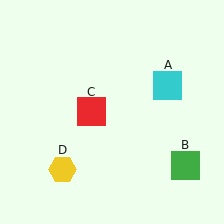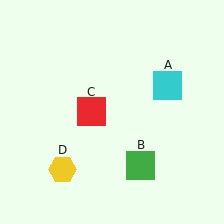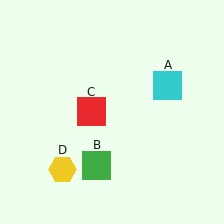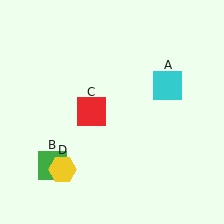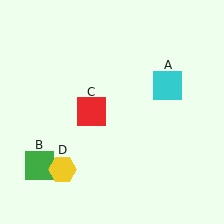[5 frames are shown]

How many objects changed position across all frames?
1 object changed position: green square (object B).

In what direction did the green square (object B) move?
The green square (object B) moved left.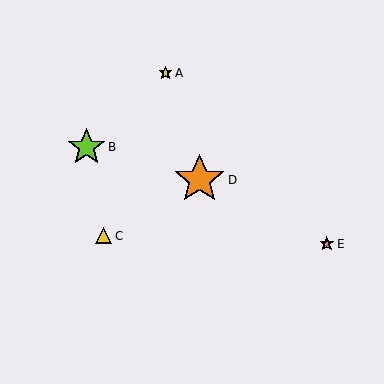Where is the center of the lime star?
The center of the lime star is at (87, 147).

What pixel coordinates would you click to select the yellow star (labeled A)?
Click at (166, 73) to select the yellow star A.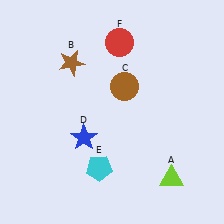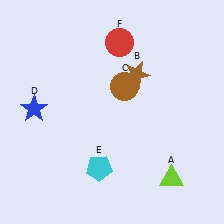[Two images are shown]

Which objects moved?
The objects that moved are: the brown star (B), the blue star (D).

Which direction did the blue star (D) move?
The blue star (D) moved left.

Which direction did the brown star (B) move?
The brown star (B) moved right.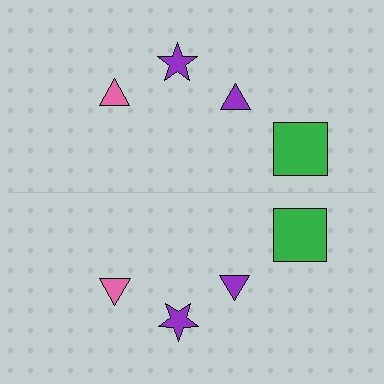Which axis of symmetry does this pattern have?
The pattern has a horizontal axis of symmetry running through the center of the image.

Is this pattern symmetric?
Yes, this pattern has bilateral (reflection) symmetry.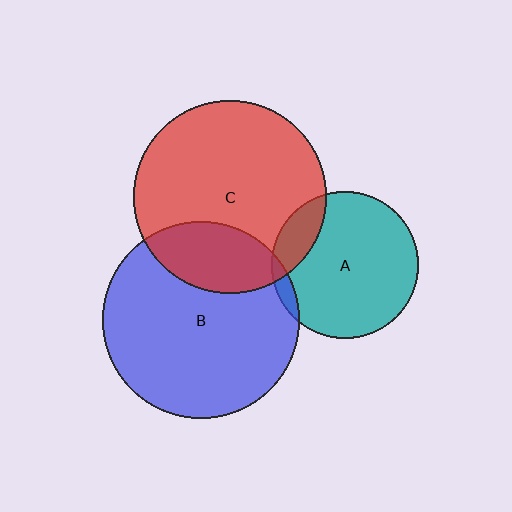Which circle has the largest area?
Circle B (blue).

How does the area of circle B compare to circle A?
Approximately 1.8 times.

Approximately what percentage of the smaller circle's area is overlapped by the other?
Approximately 5%.